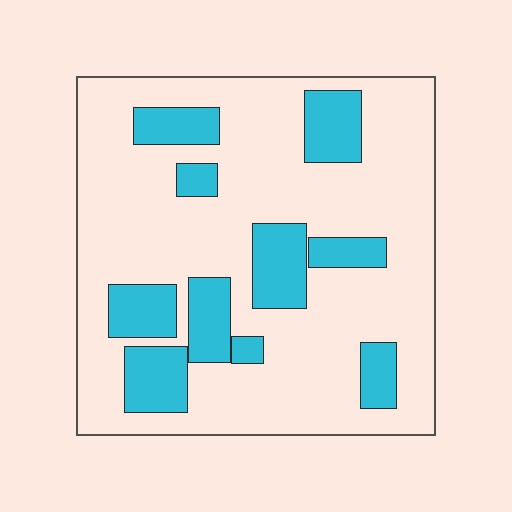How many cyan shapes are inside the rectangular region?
10.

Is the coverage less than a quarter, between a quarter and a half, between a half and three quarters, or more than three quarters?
Less than a quarter.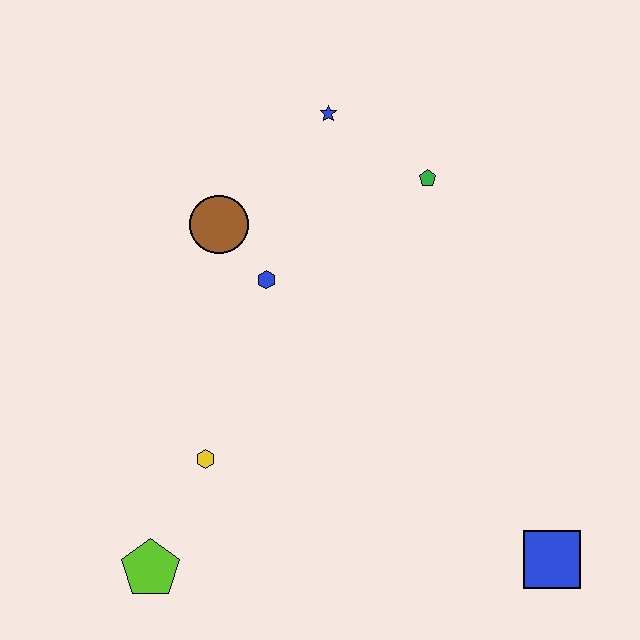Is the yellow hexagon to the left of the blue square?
Yes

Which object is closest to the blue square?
The yellow hexagon is closest to the blue square.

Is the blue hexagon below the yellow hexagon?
No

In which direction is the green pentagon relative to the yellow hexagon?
The green pentagon is above the yellow hexagon.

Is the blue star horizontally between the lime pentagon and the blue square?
Yes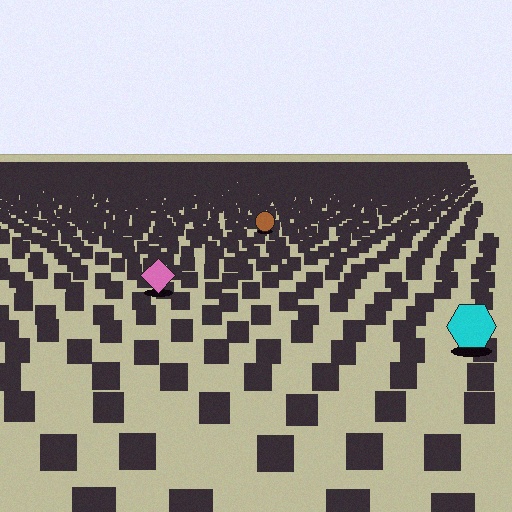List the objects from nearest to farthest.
From nearest to farthest: the cyan hexagon, the pink diamond, the brown circle.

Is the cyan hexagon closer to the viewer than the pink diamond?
Yes. The cyan hexagon is closer — you can tell from the texture gradient: the ground texture is coarser near it.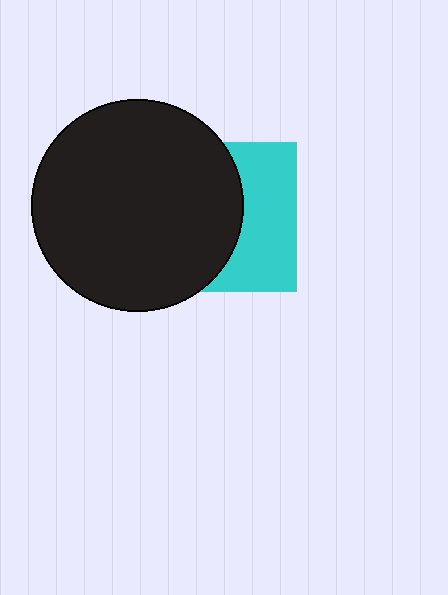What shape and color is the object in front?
The object in front is a black circle.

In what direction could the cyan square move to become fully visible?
The cyan square could move right. That would shift it out from behind the black circle entirely.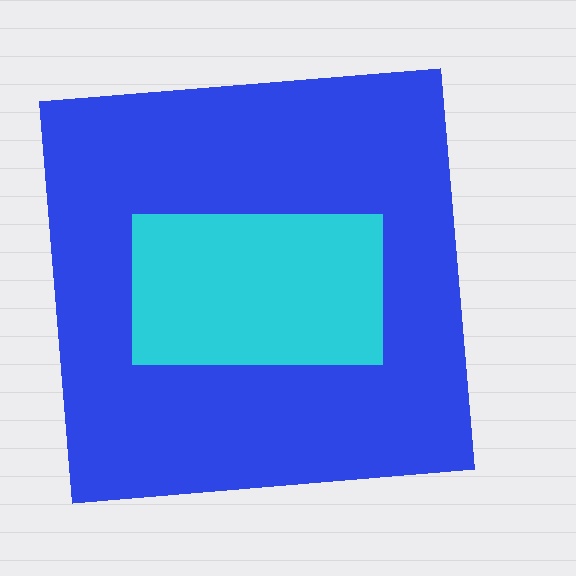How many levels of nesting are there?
2.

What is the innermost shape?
The cyan rectangle.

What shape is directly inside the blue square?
The cyan rectangle.